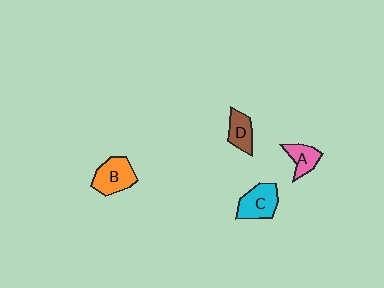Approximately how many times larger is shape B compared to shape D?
Approximately 1.5 times.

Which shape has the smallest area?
Shape D (brown).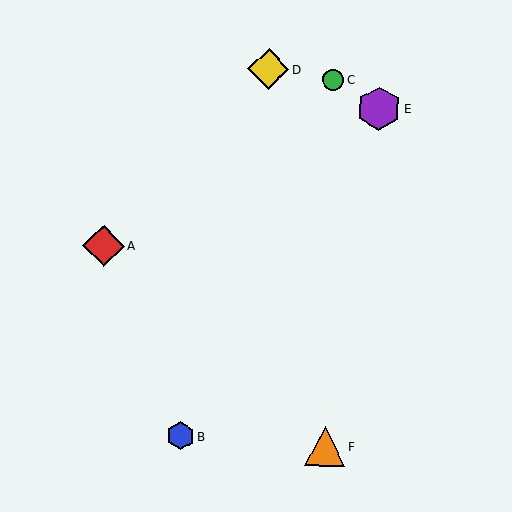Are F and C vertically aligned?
Yes, both are at x≈325.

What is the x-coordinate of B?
Object B is at x≈181.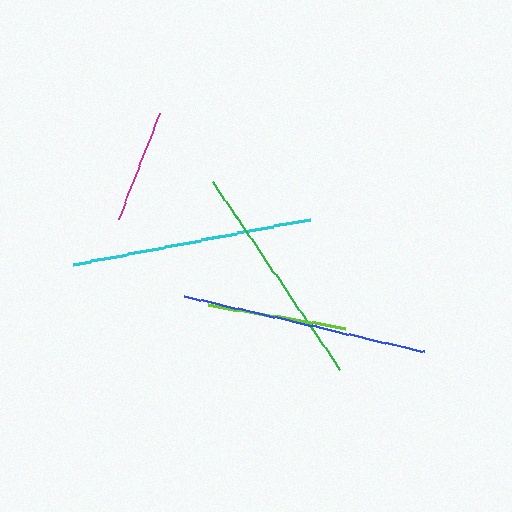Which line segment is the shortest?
The magenta line is the shortest at approximately 113 pixels.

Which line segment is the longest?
The blue line is the longest at approximately 246 pixels.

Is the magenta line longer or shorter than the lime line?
The lime line is longer than the magenta line.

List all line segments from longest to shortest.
From longest to shortest: blue, cyan, green, lime, magenta.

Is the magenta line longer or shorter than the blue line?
The blue line is longer than the magenta line.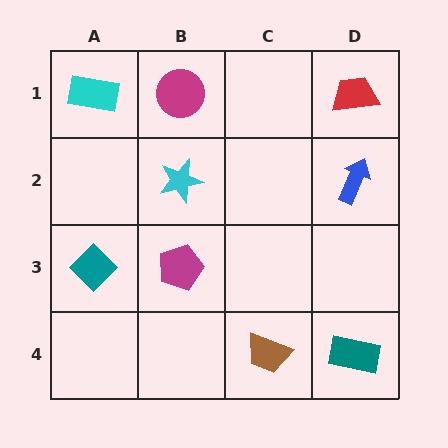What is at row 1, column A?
A cyan rectangle.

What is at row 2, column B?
A cyan star.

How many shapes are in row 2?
2 shapes.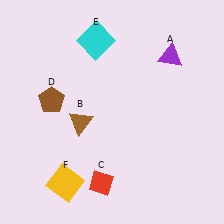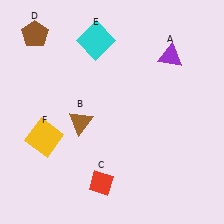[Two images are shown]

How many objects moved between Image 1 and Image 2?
2 objects moved between the two images.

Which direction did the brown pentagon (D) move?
The brown pentagon (D) moved up.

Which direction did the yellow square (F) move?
The yellow square (F) moved up.